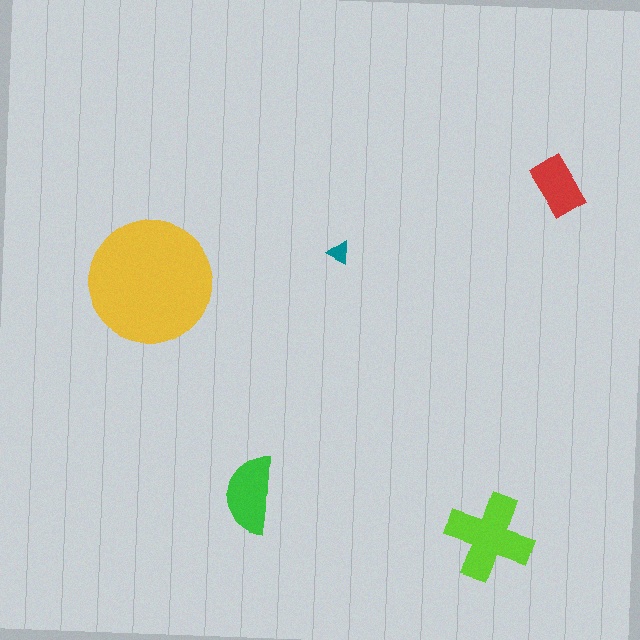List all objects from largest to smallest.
The yellow circle, the lime cross, the green semicircle, the red rectangle, the teal triangle.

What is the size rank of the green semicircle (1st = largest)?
3rd.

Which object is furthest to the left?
The yellow circle is leftmost.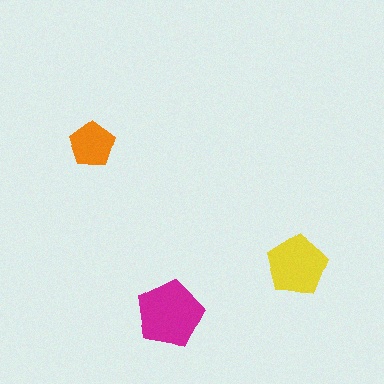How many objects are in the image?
There are 3 objects in the image.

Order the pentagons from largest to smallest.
the magenta one, the yellow one, the orange one.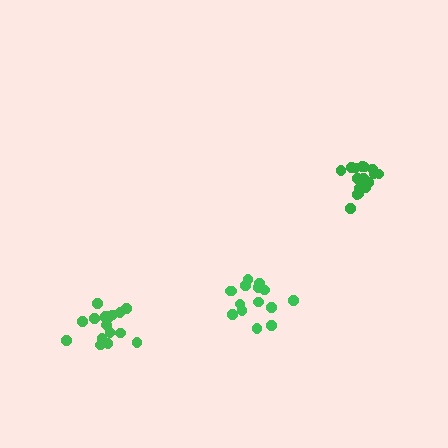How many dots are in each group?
Group 1: 18 dots, Group 2: 18 dots, Group 3: 15 dots (51 total).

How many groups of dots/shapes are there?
There are 3 groups.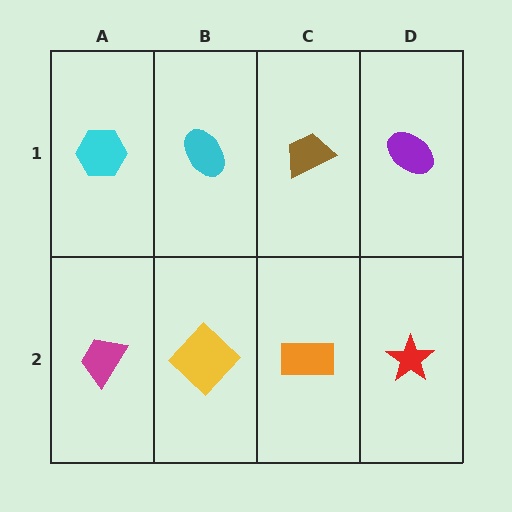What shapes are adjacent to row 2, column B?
A cyan ellipse (row 1, column B), a magenta trapezoid (row 2, column A), an orange rectangle (row 2, column C).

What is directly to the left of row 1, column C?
A cyan ellipse.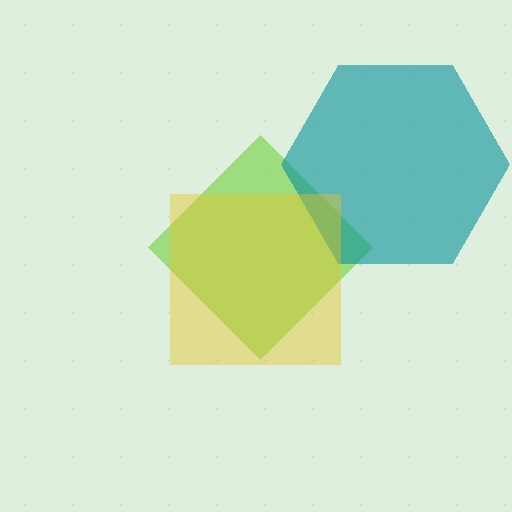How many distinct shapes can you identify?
There are 3 distinct shapes: a lime diamond, a teal hexagon, a yellow square.